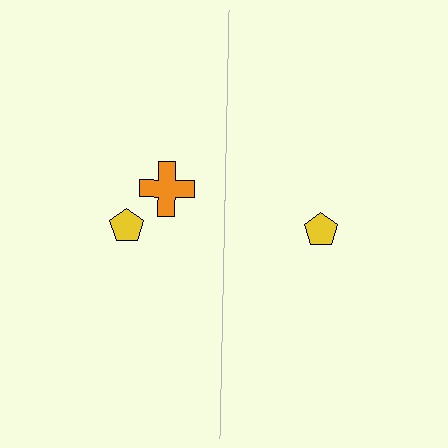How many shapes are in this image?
There are 3 shapes in this image.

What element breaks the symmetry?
A orange cross is missing from the right side.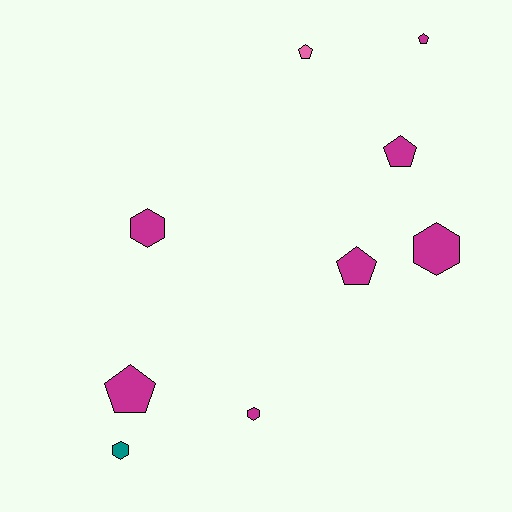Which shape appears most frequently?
Pentagon, with 5 objects.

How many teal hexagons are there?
There is 1 teal hexagon.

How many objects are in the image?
There are 9 objects.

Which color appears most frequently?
Magenta, with 7 objects.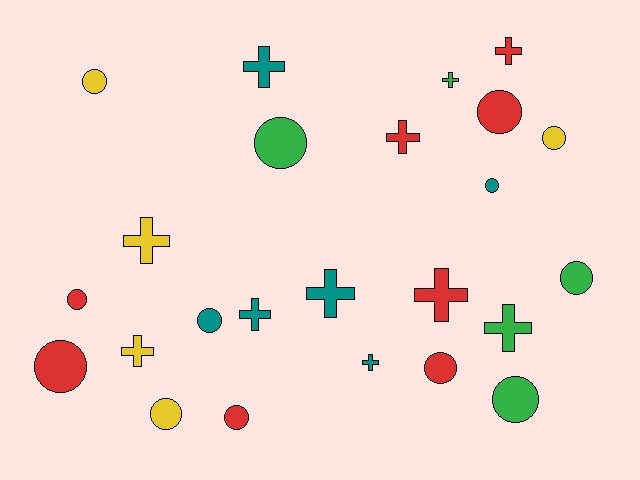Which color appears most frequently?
Red, with 8 objects.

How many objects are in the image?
There are 24 objects.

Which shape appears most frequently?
Circle, with 13 objects.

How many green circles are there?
There are 3 green circles.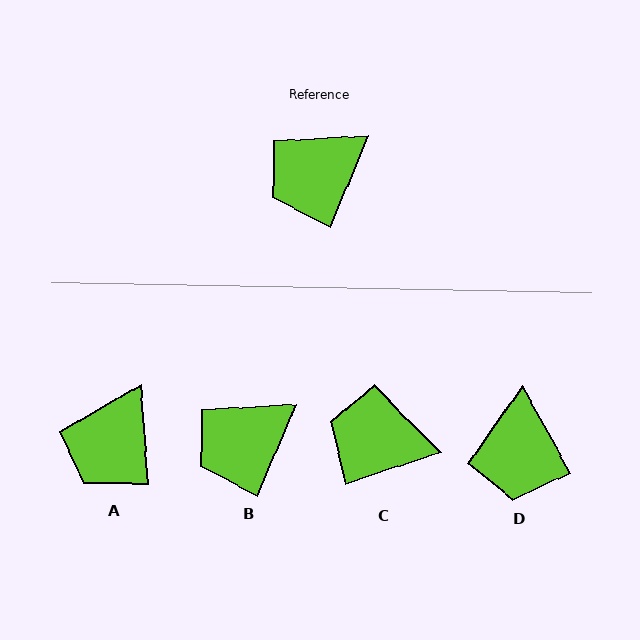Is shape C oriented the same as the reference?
No, it is off by about 49 degrees.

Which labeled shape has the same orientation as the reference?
B.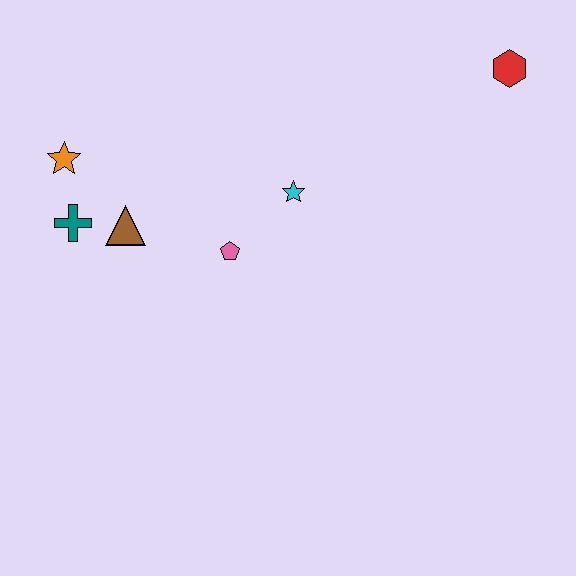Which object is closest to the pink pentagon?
The cyan star is closest to the pink pentagon.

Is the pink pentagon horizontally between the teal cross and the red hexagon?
Yes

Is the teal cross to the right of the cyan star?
No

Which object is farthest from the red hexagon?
The teal cross is farthest from the red hexagon.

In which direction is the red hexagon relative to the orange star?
The red hexagon is to the right of the orange star.